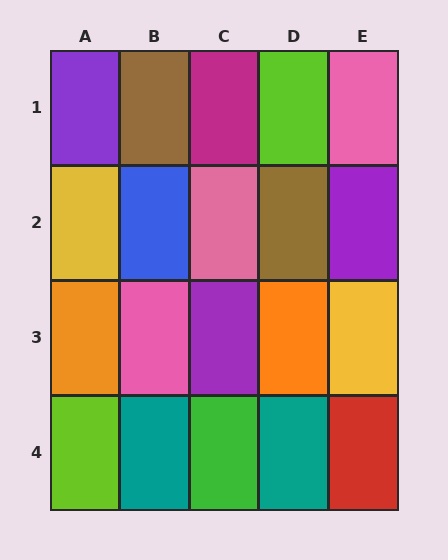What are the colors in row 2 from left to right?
Yellow, blue, pink, brown, purple.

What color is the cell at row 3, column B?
Pink.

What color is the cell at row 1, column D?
Lime.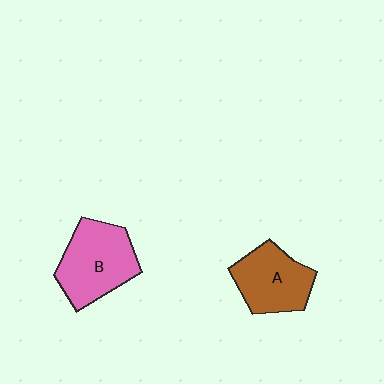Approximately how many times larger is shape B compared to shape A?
Approximately 1.2 times.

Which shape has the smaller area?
Shape A (brown).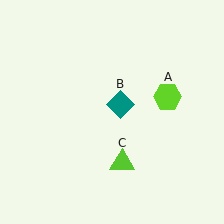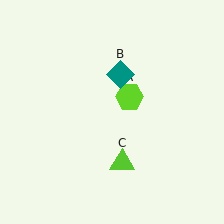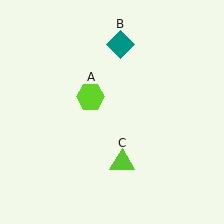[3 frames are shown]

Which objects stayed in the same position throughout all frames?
Lime triangle (object C) remained stationary.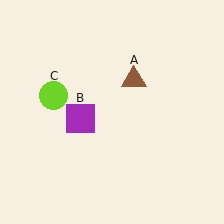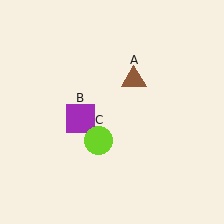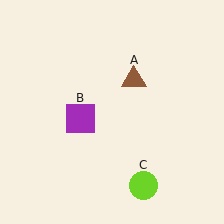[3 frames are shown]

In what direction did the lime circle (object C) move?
The lime circle (object C) moved down and to the right.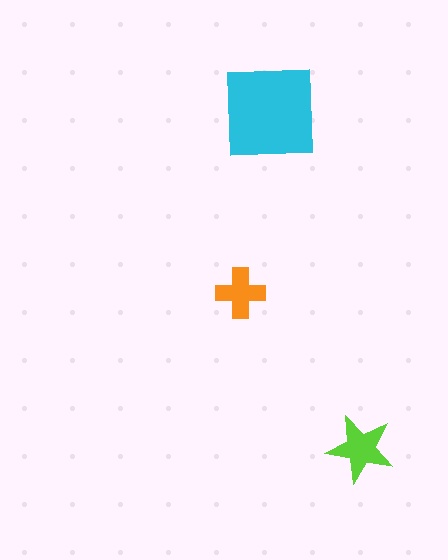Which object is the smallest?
The orange cross.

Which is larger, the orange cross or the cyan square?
The cyan square.